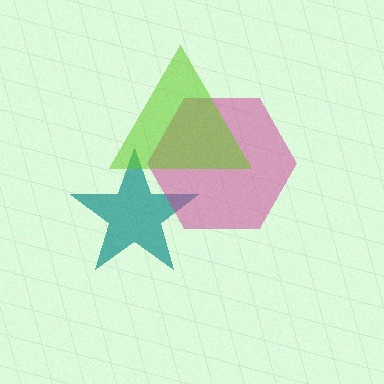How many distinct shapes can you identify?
There are 3 distinct shapes: a teal star, a magenta hexagon, a lime triangle.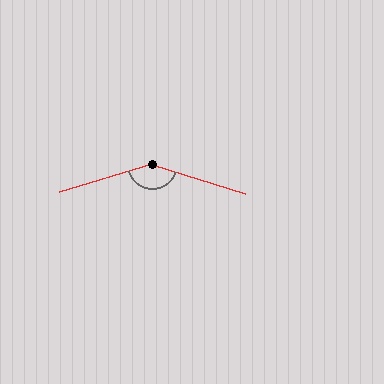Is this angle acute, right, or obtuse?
It is obtuse.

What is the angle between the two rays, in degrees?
Approximately 146 degrees.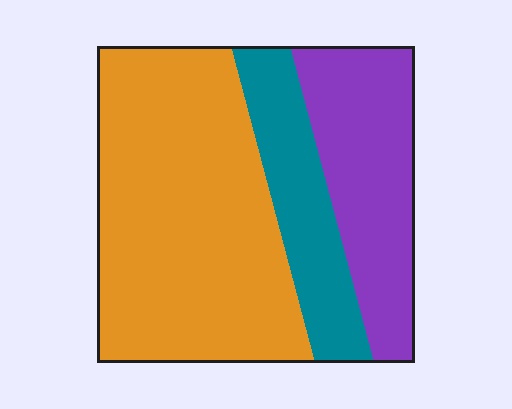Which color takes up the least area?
Teal, at roughly 20%.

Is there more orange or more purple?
Orange.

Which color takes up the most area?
Orange, at roughly 55%.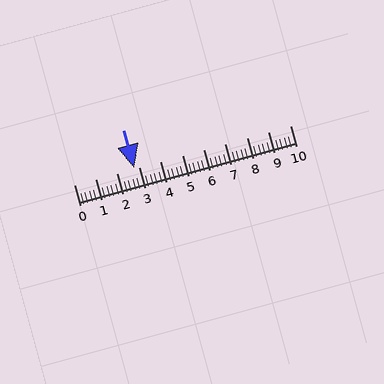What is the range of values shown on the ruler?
The ruler shows values from 0 to 10.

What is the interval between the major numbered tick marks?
The major tick marks are spaced 1 units apart.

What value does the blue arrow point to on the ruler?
The blue arrow points to approximately 2.8.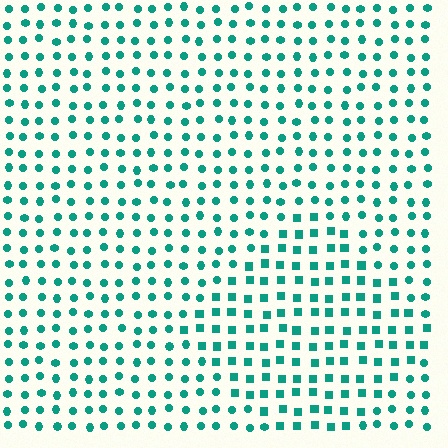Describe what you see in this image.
The image is filled with small teal elements arranged in a uniform grid. A diamond-shaped region contains squares, while the surrounding area contains circles. The boundary is defined purely by the change in element shape.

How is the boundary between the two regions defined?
The boundary is defined by a change in element shape: squares inside vs. circles outside. All elements share the same color and spacing.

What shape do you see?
I see a diamond.